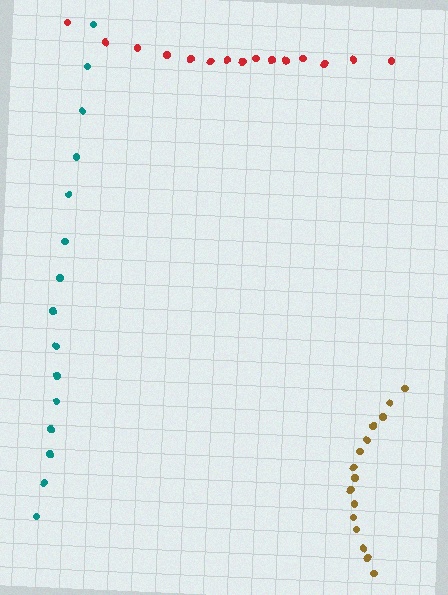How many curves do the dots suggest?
There are 3 distinct paths.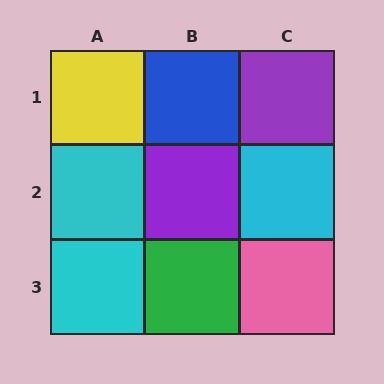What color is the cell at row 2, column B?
Purple.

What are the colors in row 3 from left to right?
Cyan, green, pink.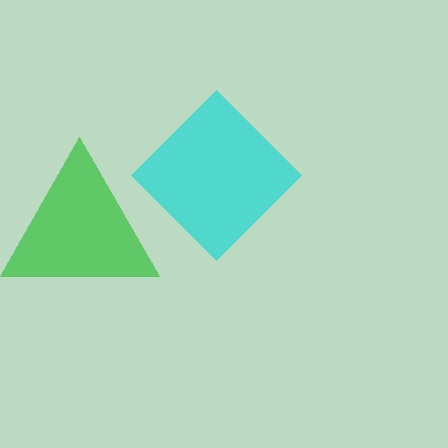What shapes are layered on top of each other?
The layered shapes are: a cyan diamond, a green triangle.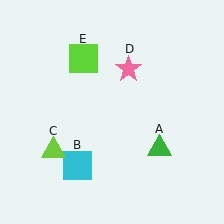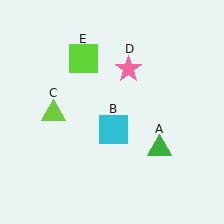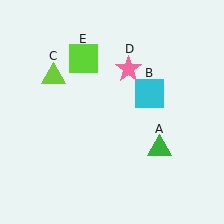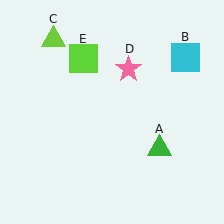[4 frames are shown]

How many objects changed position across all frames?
2 objects changed position: cyan square (object B), lime triangle (object C).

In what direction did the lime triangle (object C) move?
The lime triangle (object C) moved up.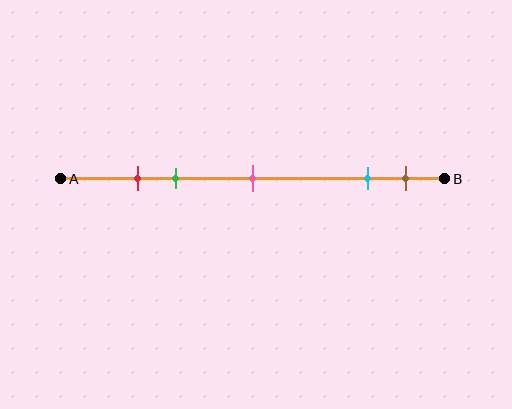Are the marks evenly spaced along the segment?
No, the marks are not evenly spaced.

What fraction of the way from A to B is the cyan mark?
The cyan mark is approximately 80% (0.8) of the way from A to B.